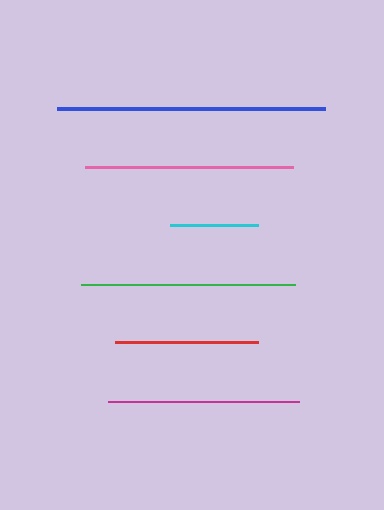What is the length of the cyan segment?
The cyan segment is approximately 88 pixels long.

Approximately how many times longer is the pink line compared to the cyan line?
The pink line is approximately 2.4 times the length of the cyan line.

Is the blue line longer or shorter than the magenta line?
The blue line is longer than the magenta line.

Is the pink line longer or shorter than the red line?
The pink line is longer than the red line.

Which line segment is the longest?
The blue line is the longest at approximately 268 pixels.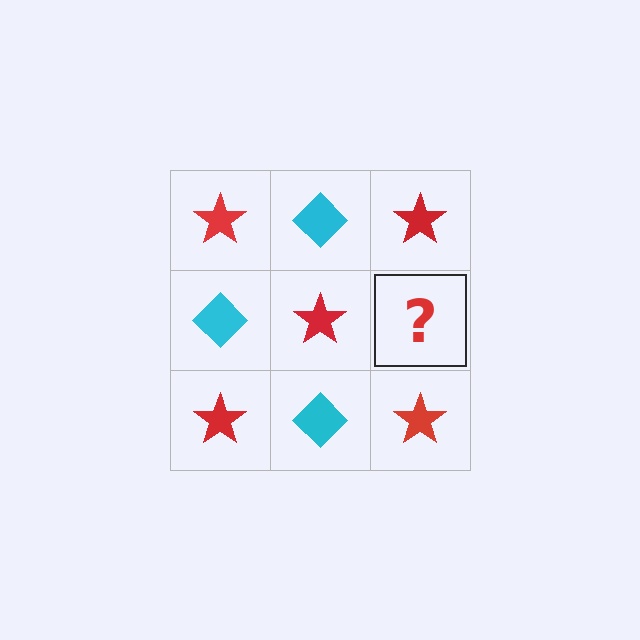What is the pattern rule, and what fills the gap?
The rule is that it alternates red star and cyan diamond in a checkerboard pattern. The gap should be filled with a cyan diamond.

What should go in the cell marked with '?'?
The missing cell should contain a cyan diamond.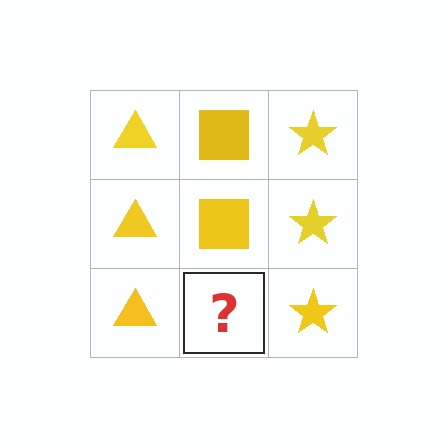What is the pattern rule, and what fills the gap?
The rule is that each column has a consistent shape. The gap should be filled with a yellow square.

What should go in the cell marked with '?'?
The missing cell should contain a yellow square.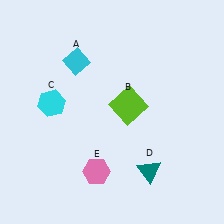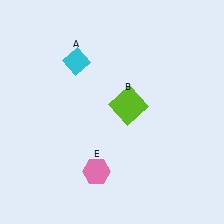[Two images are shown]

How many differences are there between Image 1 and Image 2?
There are 2 differences between the two images.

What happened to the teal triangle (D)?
The teal triangle (D) was removed in Image 2. It was in the bottom-right area of Image 1.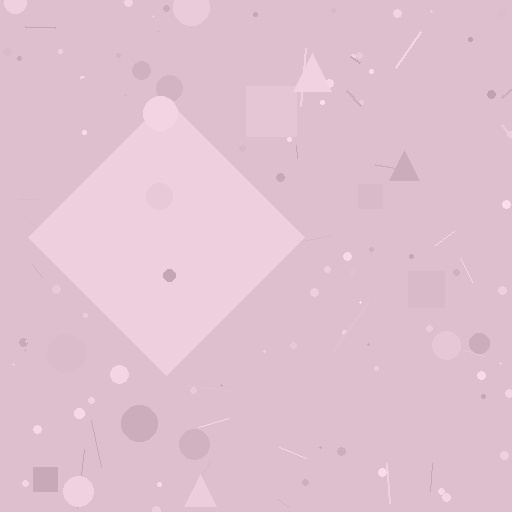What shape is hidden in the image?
A diamond is hidden in the image.